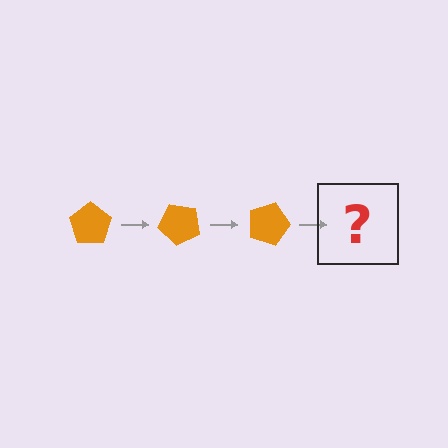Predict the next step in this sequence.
The next step is an orange pentagon rotated 135 degrees.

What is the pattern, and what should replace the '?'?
The pattern is that the pentagon rotates 45 degrees each step. The '?' should be an orange pentagon rotated 135 degrees.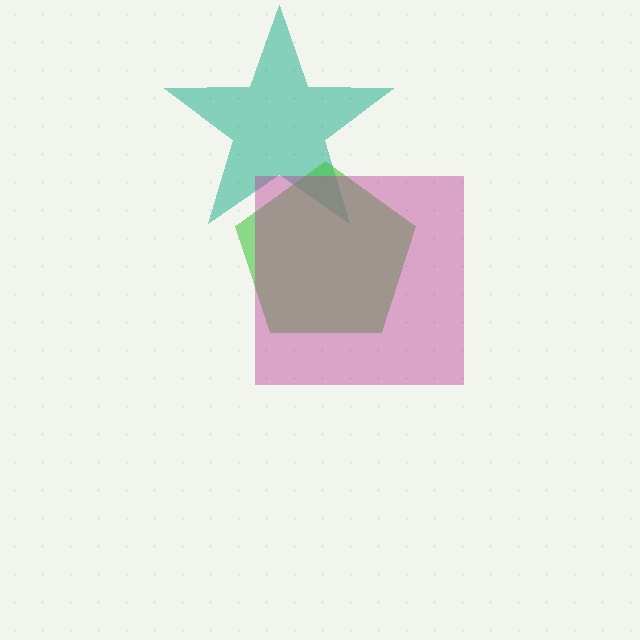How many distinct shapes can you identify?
There are 3 distinct shapes: a teal star, a green pentagon, a magenta square.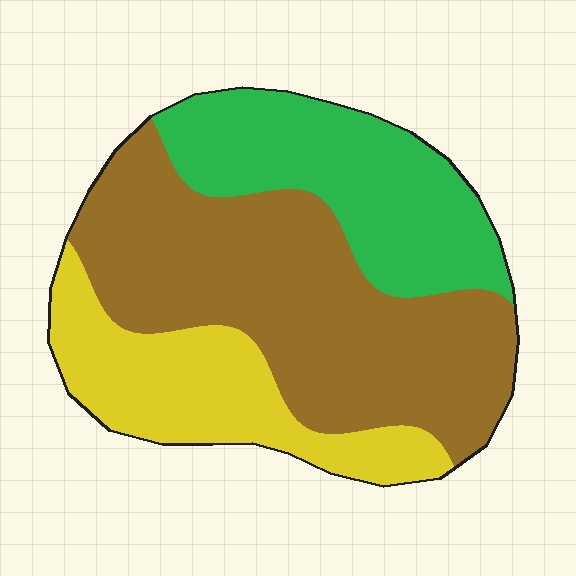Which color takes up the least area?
Yellow, at roughly 25%.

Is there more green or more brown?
Brown.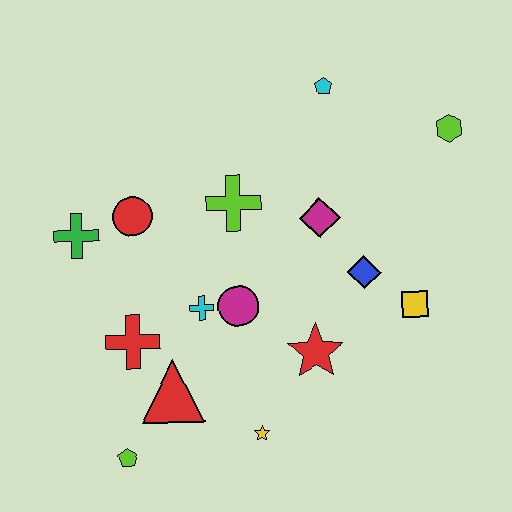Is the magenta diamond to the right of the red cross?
Yes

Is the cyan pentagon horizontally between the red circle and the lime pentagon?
No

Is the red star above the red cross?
No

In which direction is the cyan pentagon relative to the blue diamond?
The cyan pentagon is above the blue diamond.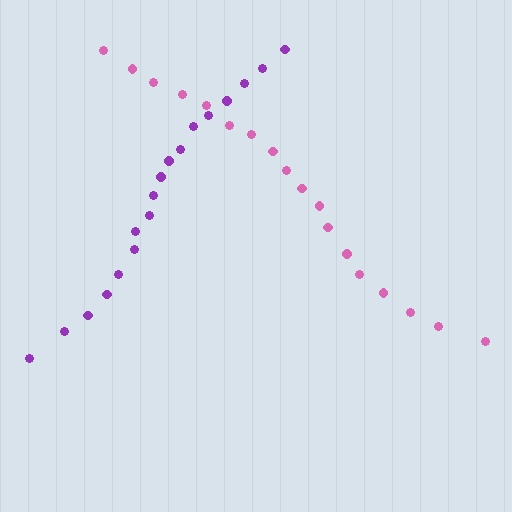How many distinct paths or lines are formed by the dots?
There are 2 distinct paths.